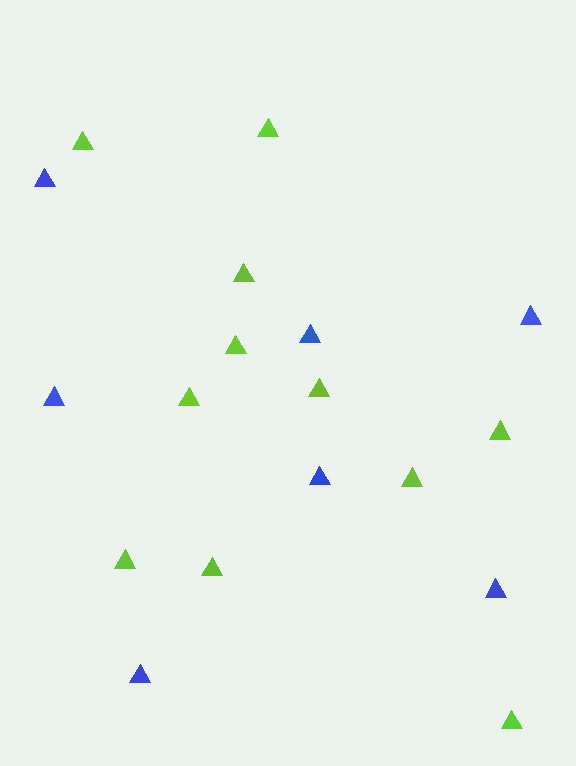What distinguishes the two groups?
There are 2 groups: one group of blue triangles (7) and one group of lime triangles (11).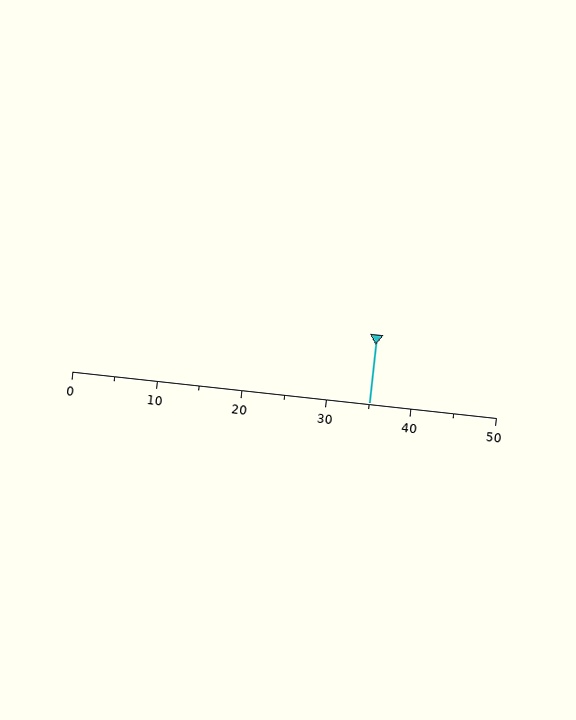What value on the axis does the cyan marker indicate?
The marker indicates approximately 35.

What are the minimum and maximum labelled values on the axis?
The axis runs from 0 to 50.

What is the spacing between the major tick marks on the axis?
The major ticks are spaced 10 apart.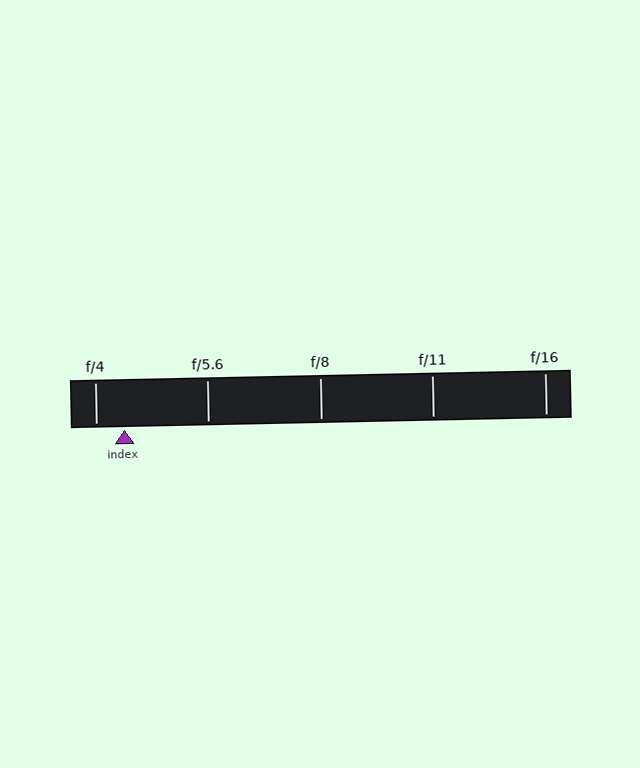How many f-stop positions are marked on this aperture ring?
There are 5 f-stop positions marked.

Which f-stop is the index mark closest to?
The index mark is closest to f/4.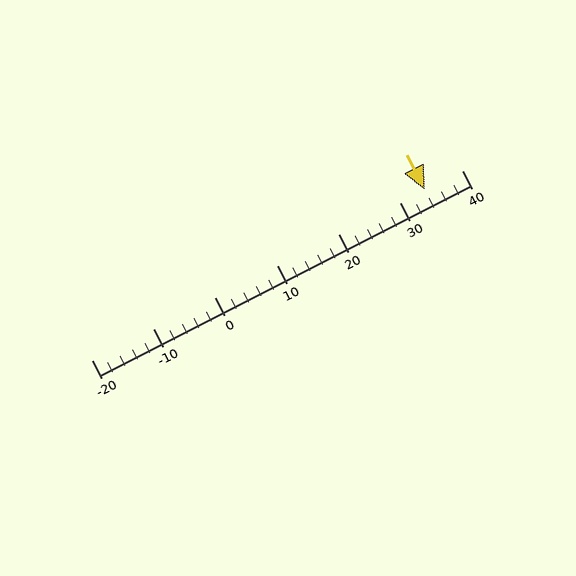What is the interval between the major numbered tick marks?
The major tick marks are spaced 10 units apart.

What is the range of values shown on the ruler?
The ruler shows values from -20 to 40.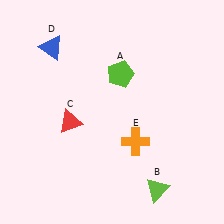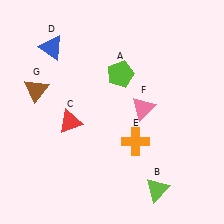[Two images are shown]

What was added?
A pink triangle (F), a brown triangle (G) were added in Image 2.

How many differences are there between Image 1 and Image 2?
There are 2 differences between the two images.